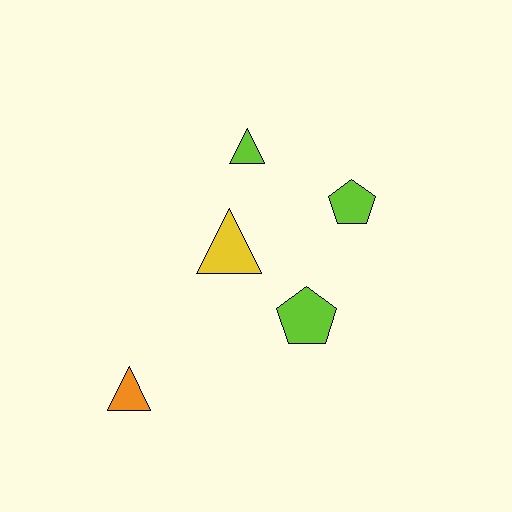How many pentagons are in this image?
There are 2 pentagons.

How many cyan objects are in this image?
There are no cyan objects.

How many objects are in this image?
There are 5 objects.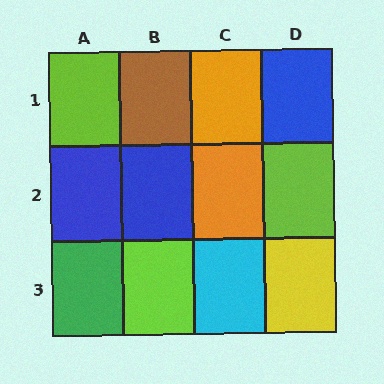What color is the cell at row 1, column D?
Blue.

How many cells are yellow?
1 cell is yellow.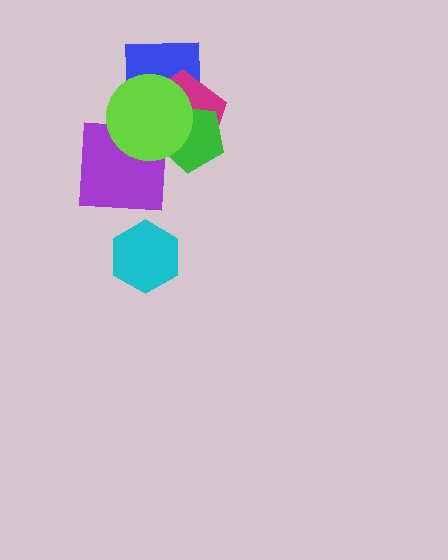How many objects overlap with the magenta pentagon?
4 objects overlap with the magenta pentagon.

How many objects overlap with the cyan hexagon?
0 objects overlap with the cyan hexagon.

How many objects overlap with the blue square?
3 objects overlap with the blue square.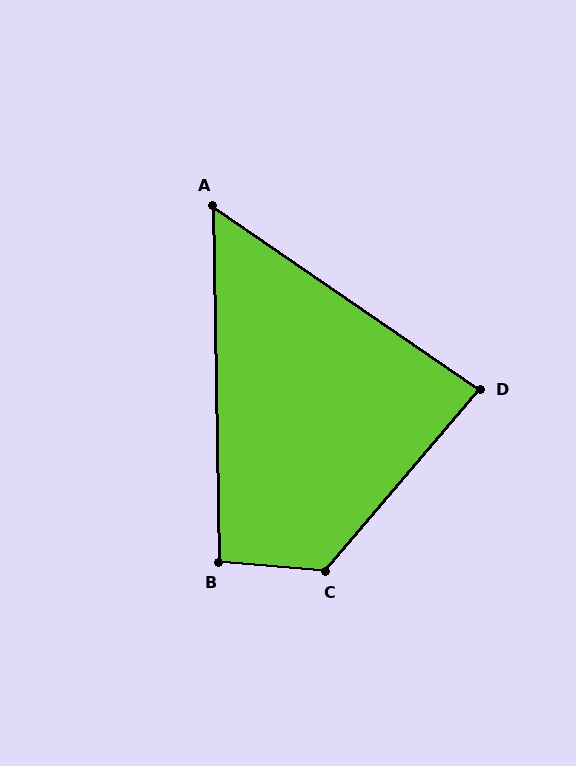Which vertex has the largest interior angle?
C, at approximately 125 degrees.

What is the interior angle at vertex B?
Approximately 96 degrees (obtuse).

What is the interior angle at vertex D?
Approximately 84 degrees (acute).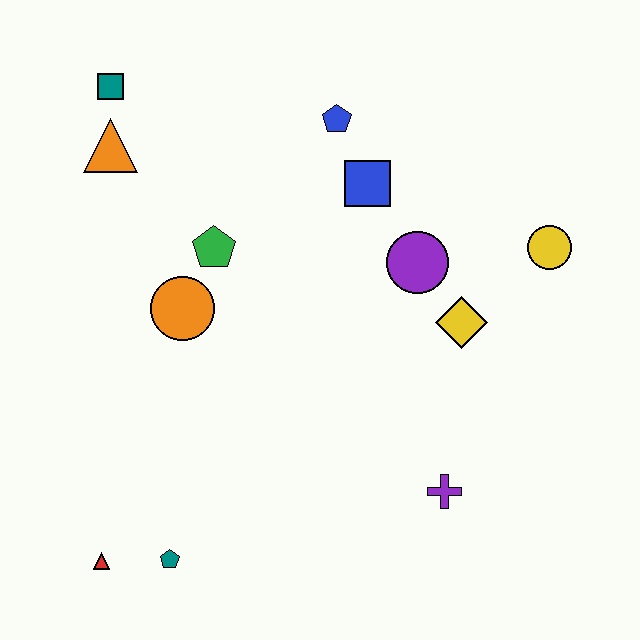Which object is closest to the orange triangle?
The teal square is closest to the orange triangle.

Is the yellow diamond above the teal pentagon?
Yes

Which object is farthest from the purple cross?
The teal square is farthest from the purple cross.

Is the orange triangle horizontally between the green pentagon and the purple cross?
No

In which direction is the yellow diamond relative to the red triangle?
The yellow diamond is to the right of the red triangle.